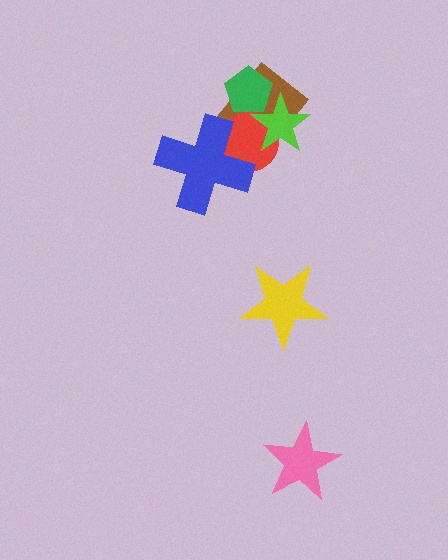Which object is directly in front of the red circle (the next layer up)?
The lime star is directly in front of the red circle.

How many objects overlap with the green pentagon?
2 objects overlap with the green pentagon.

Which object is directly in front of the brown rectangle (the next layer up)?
The red circle is directly in front of the brown rectangle.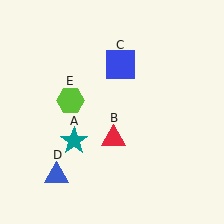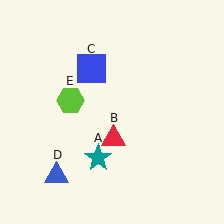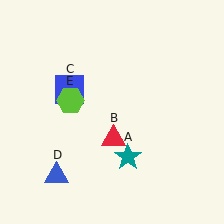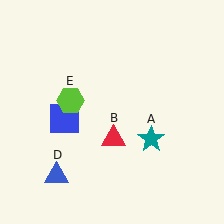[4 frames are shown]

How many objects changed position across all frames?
2 objects changed position: teal star (object A), blue square (object C).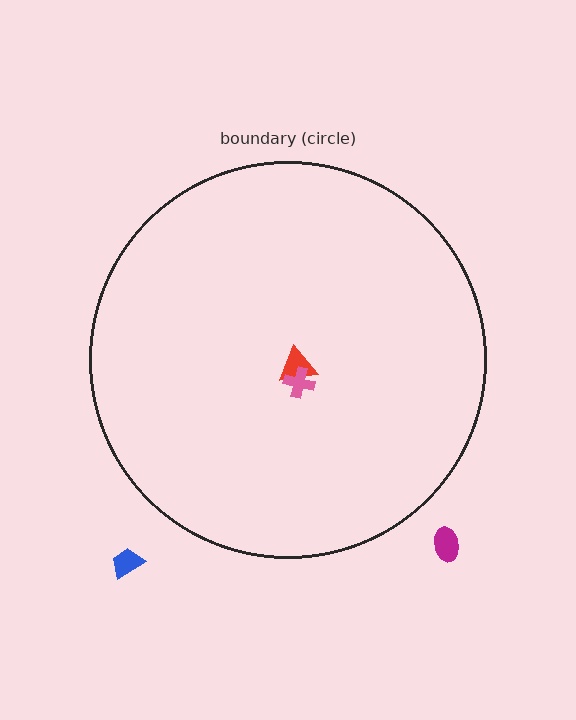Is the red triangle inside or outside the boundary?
Inside.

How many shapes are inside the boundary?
2 inside, 2 outside.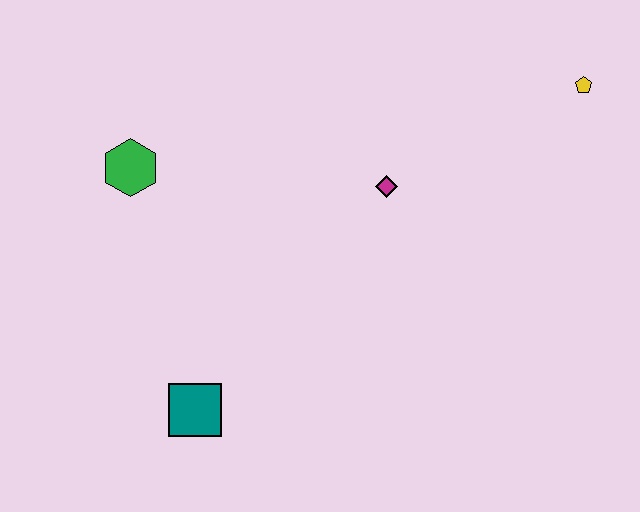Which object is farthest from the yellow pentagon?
The teal square is farthest from the yellow pentagon.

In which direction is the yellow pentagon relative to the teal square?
The yellow pentagon is to the right of the teal square.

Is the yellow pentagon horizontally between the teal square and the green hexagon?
No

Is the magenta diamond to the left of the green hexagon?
No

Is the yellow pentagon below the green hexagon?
No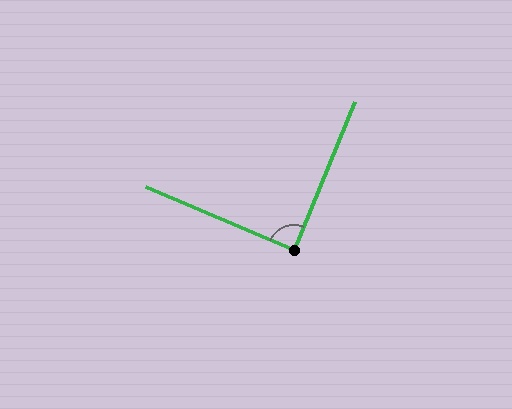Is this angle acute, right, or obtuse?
It is approximately a right angle.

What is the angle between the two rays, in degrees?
Approximately 89 degrees.